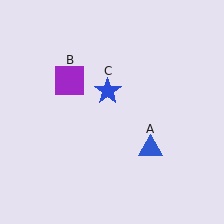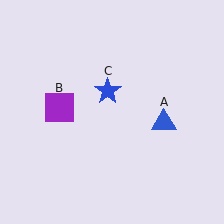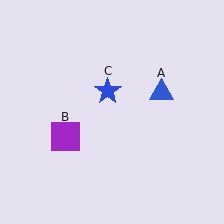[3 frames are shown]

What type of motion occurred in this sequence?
The blue triangle (object A), purple square (object B) rotated counterclockwise around the center of the scene.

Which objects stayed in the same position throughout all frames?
Blue star (object C) remained stationary.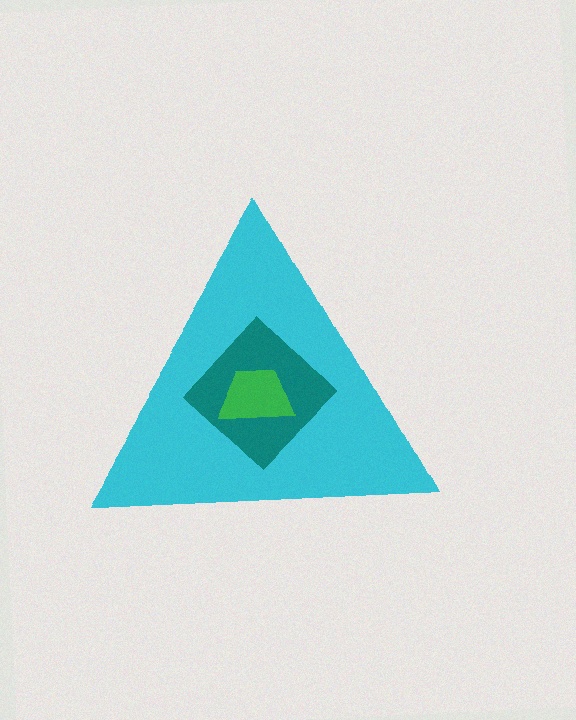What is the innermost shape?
The green trapezoid.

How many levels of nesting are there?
3.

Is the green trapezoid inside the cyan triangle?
Yes.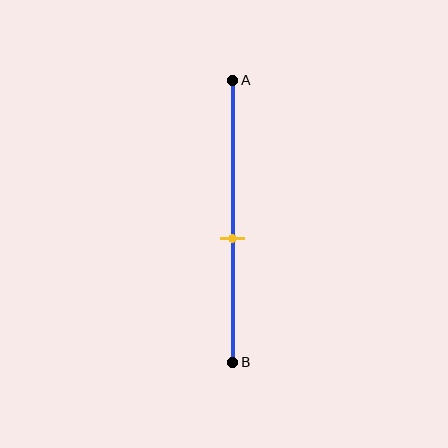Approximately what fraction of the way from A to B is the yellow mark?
The yellow mark is approximately 55% of the way from A to B.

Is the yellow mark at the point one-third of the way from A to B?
No, the mark is at about 55% from A, not at the 33% one-third point.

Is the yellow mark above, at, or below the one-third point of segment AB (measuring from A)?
The yellow mark is below the one-third point of segment AB.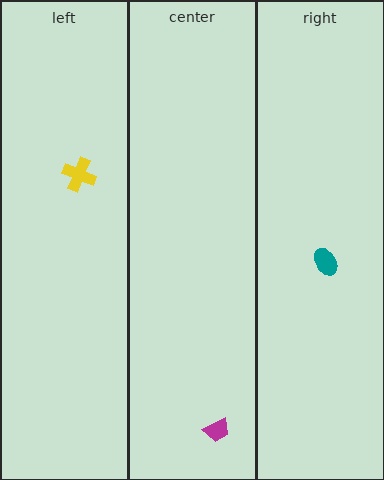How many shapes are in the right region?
1.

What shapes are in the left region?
The yellow cross.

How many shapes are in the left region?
1.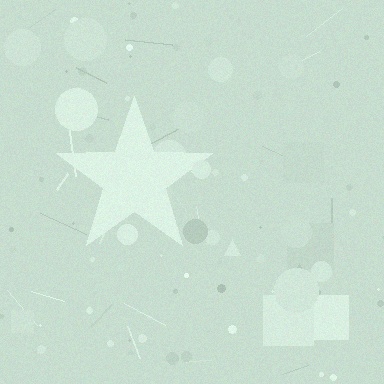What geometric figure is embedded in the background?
A star is embedded in the background.